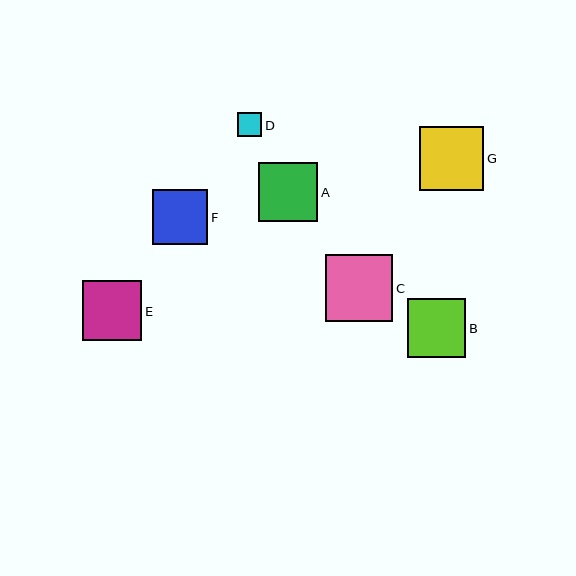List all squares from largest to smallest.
From largest to smallest: C, G, E, A, B, F, D.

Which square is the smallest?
Square D is the smallest with a size of approximately 24 pixels.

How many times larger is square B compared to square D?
Square B is approximately 2.5 times the size of square D.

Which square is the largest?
Square C is the largest with a size of approximately 67 pixels.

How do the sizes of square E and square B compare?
Square E and square B are approximately the same size.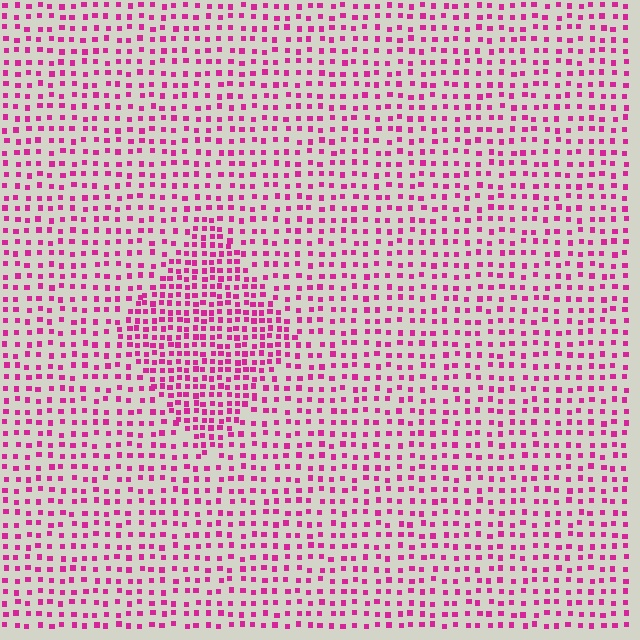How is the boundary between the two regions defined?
The boundary is defined by a change in element density (approximately 1.8x ratio). All elements are the same color, size, and shape.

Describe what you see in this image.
The image contains small magenta elements arranged at two different densities. A diamond-shaped region is visible where the elements are more densely packed than the surrounding area.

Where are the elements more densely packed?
The elements are more densely packed inside the diamond boundary.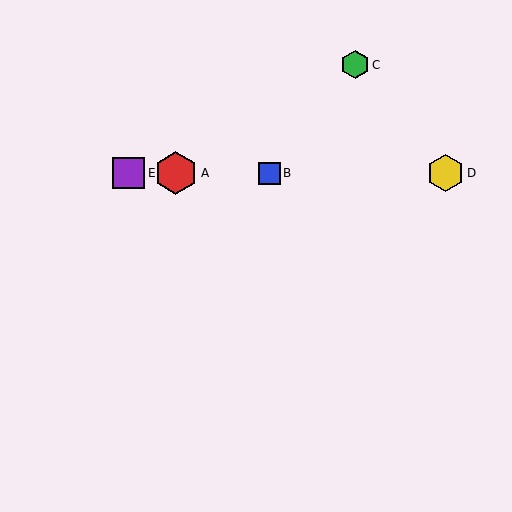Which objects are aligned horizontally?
Objects A, B, D, E are aligned horizontally.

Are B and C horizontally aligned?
No, B is at y≈173 and C is at y≈65.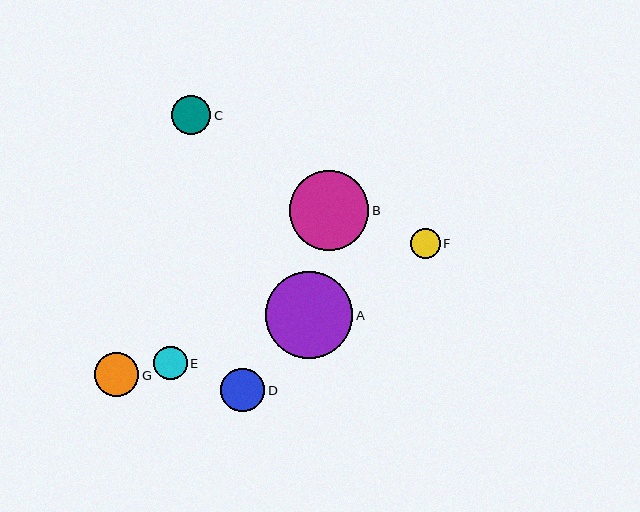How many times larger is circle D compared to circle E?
Circle D is approximately 1.3 times the size of circle E.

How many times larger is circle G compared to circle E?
Circle G is approximately 1.3 times the size of circle E.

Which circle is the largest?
Circle A is the largest with a size of approximately 87 pixels.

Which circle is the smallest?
Circle F is the smallest with a size of approximately 30 pixels.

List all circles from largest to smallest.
From largest to smallest: A, B, G, D, C, E, F.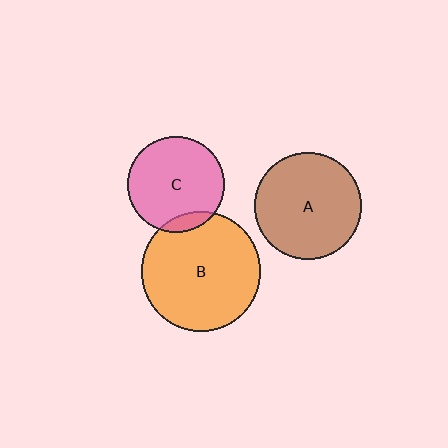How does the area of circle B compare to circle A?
Approximately 1.2 times.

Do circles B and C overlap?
Yes.